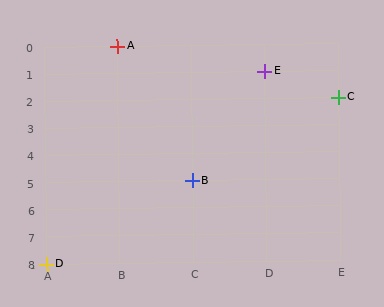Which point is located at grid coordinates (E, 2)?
Point C is at (E, 2).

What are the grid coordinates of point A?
Point A is at grid coordinates (B, 0).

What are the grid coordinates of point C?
Point C is at grid coordinates (E, 2).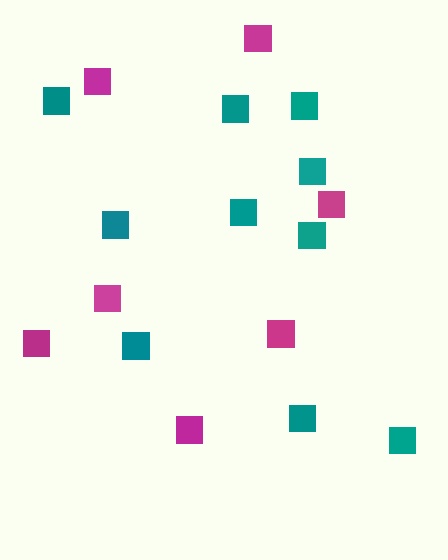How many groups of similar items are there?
There are 2 groups: one group of magenta squares (7) and one group of teal squares (10).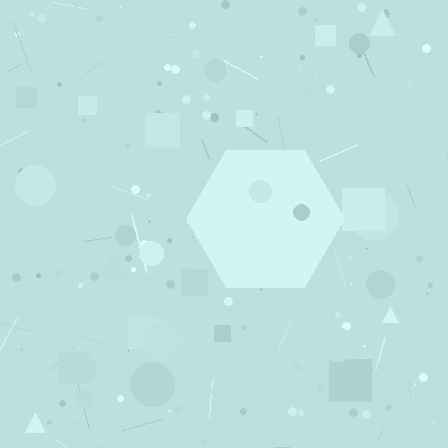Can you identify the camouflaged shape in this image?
The camouflaged shape is a hexagon.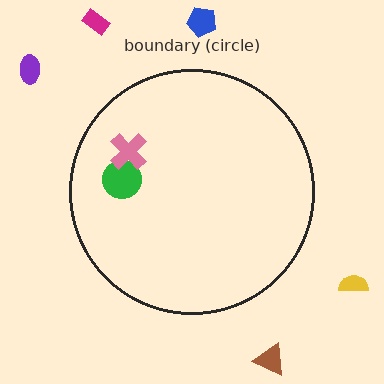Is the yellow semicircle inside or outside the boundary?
Outside.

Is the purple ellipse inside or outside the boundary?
Outside.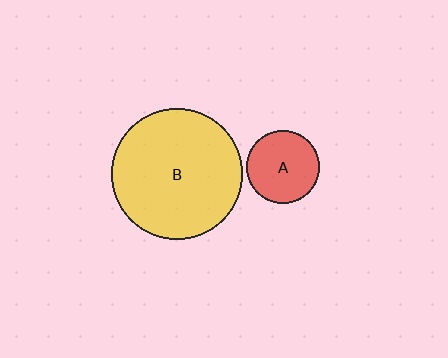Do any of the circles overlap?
No, none of the circles overlap.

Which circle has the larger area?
Circle B (yellow).